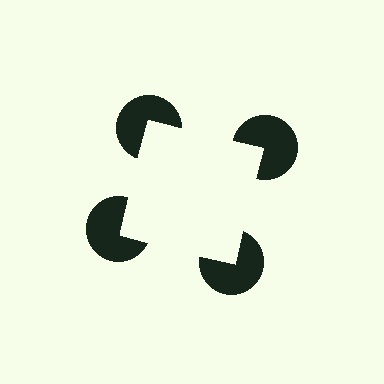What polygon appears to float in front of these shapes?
An illusory square — its edges are inferred from the aligned wedge cuts in the pac-man discs, not physically drawn.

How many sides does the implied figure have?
4 sides.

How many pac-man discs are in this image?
There are 4 — one at each vertex of the illusory square.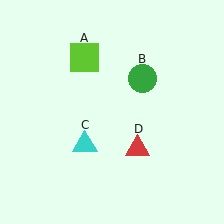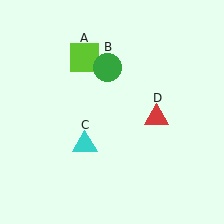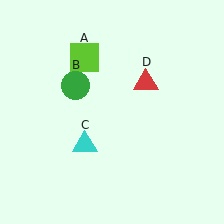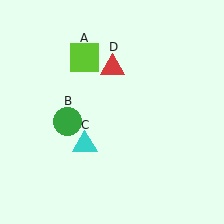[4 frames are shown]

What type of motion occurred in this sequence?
The green circle (object B), red triangle (object D) rotated counterclockwise around the center of the scene.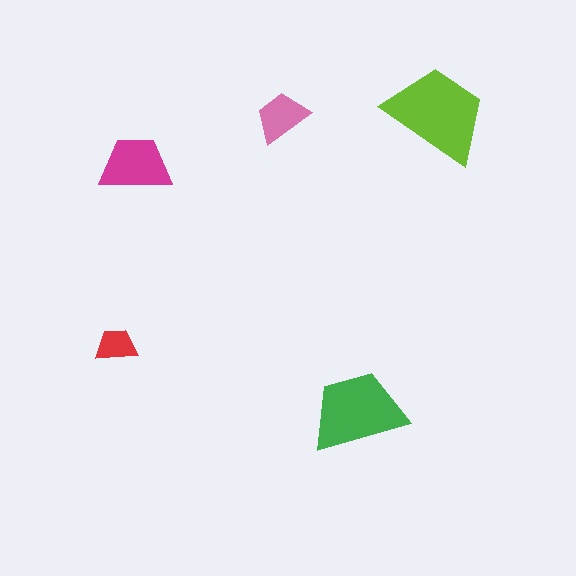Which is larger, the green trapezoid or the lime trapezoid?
The lime one.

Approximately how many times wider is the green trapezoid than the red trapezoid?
About 2.5 times wider.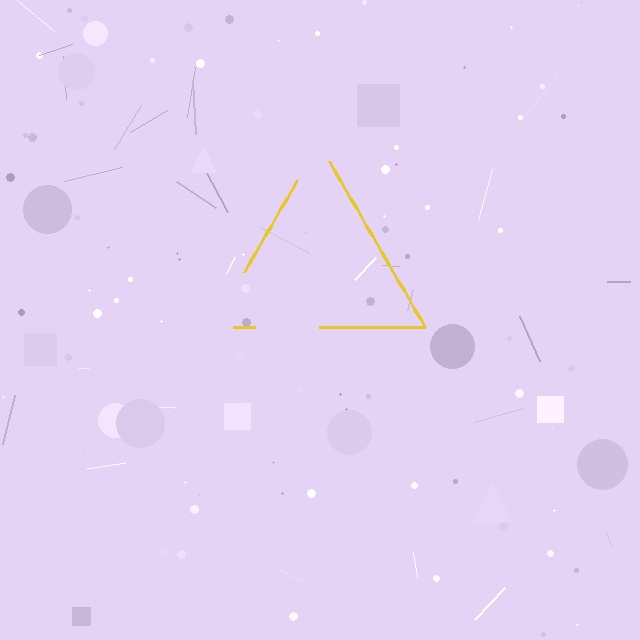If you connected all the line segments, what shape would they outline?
They would outline a triangle.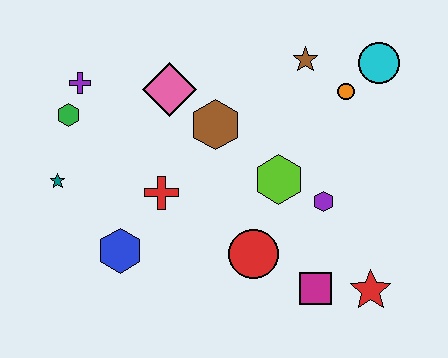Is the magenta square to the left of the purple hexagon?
Yes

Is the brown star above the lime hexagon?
Yes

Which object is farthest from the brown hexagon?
The red star is farthest from the brown hexagon.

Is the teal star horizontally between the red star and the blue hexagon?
No